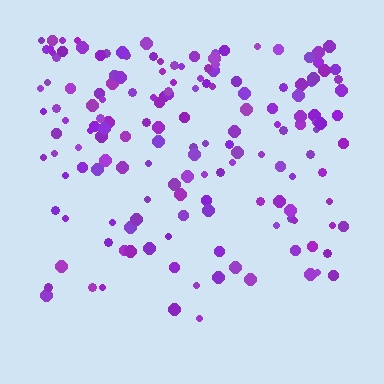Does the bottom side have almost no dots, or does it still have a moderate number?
Still a moderate number, just noticeably fewer than the top.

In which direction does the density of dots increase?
From bottom to top, with the top side densest.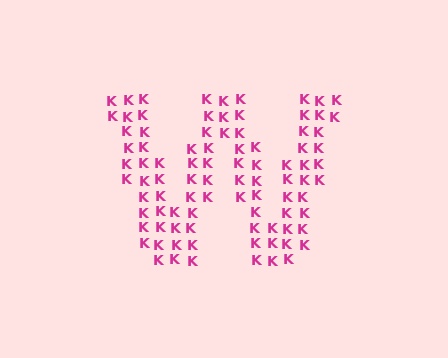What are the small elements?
The small elements are letter K's.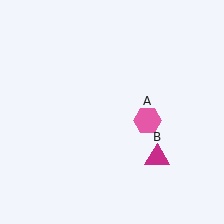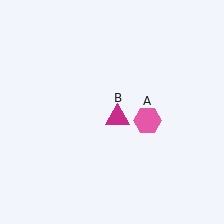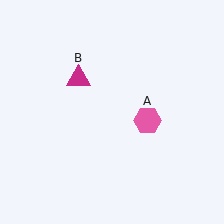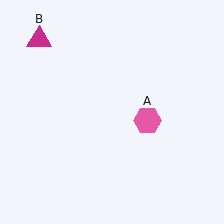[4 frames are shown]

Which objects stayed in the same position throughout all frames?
Pink hexagon (object A) remained stationary.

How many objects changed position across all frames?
1 object changed position: magenta triangle (object B).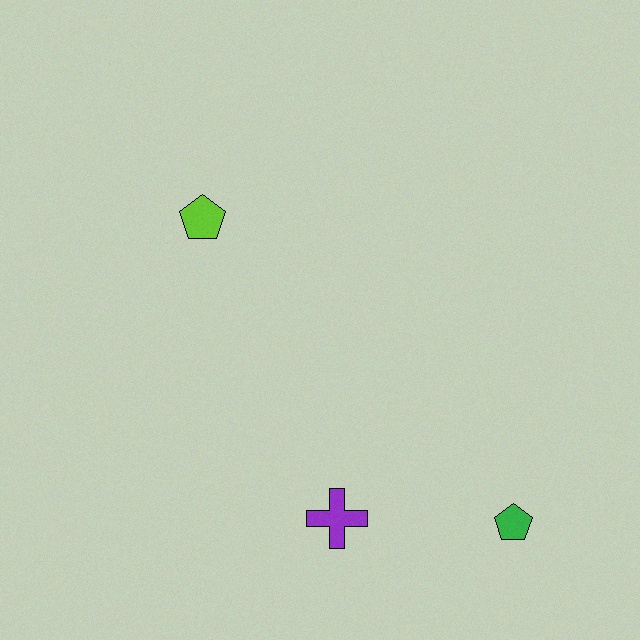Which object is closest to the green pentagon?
The purple cross is closest to the green pentagon.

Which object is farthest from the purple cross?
The lime pentagon is farthest from the purple cross.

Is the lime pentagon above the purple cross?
Yes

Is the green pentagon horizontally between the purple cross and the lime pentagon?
No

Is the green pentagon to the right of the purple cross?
Yes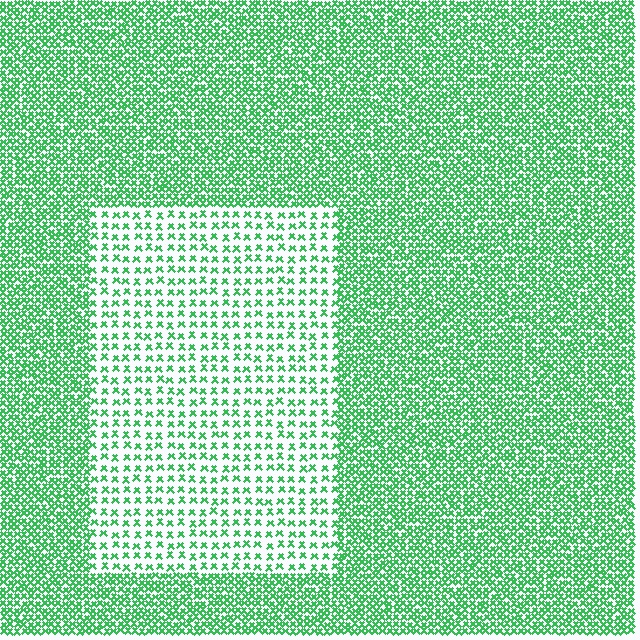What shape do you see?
I see a rectangle.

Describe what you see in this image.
The image contains small green elements arranged at two different densities. A rectangle-shaped region is visible where the elements are less densely packed than the surrounding area.